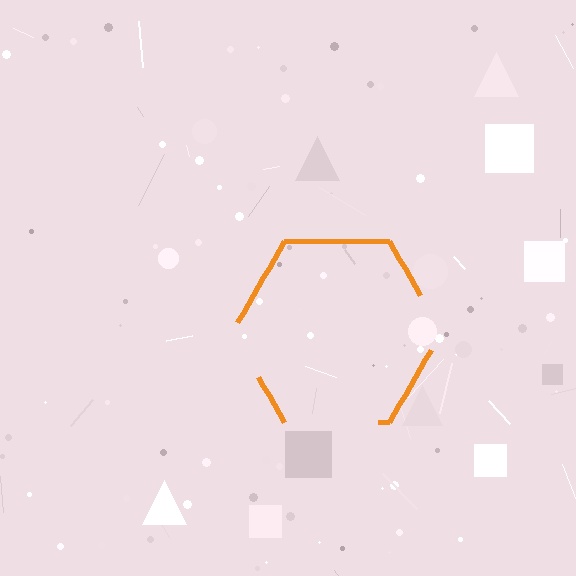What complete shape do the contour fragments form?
The contour fragments form a hexagon.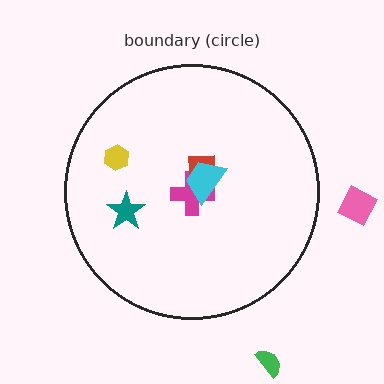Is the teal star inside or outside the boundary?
Inside.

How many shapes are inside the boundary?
5 inside, 2 outside.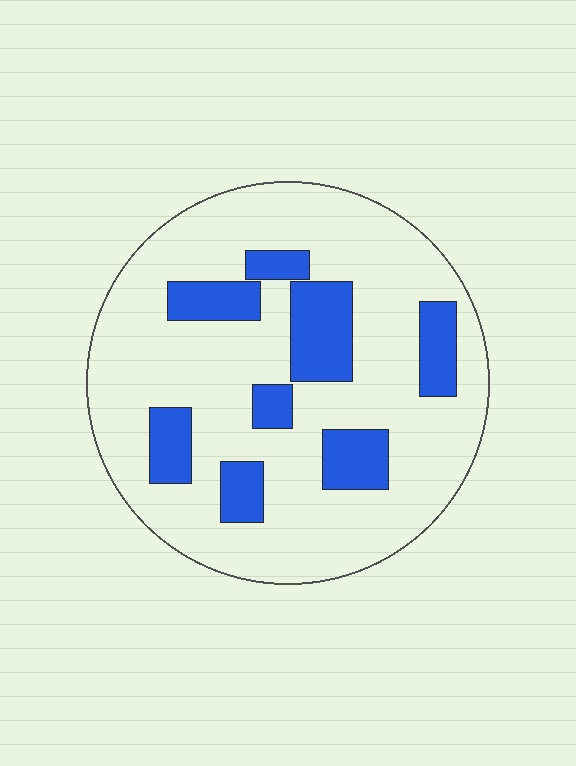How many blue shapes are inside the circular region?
8.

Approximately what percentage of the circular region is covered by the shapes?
Approximately 20%.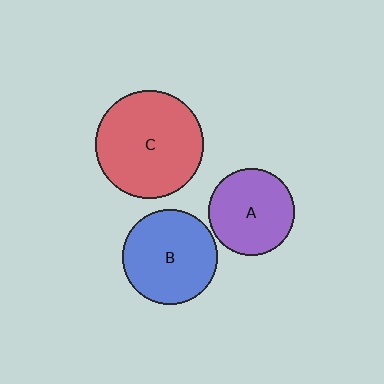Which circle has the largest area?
Circle C (red).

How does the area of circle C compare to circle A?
Approximately 1.6 times.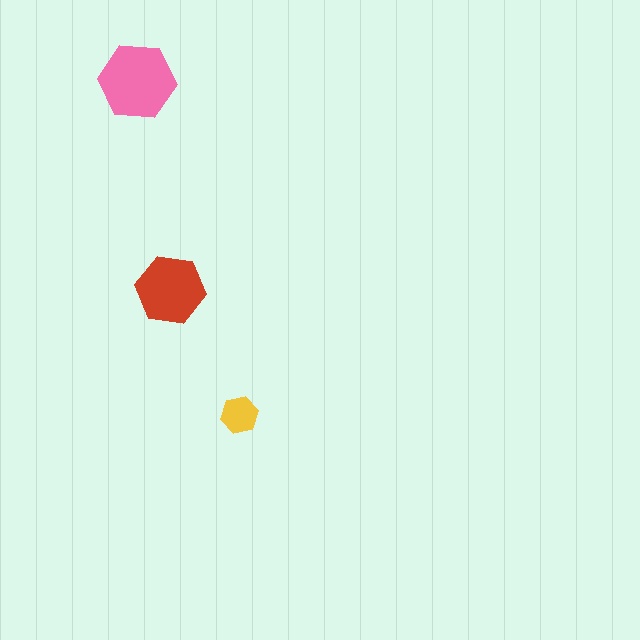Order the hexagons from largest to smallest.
the pink one, the red one, the yellow one.